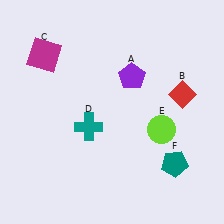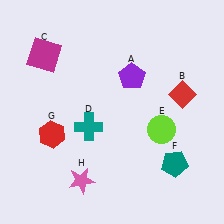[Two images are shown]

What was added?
A red hexagon (G), a pink star (H) were added in Image 2.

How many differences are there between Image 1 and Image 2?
There are 2 differences between the two images.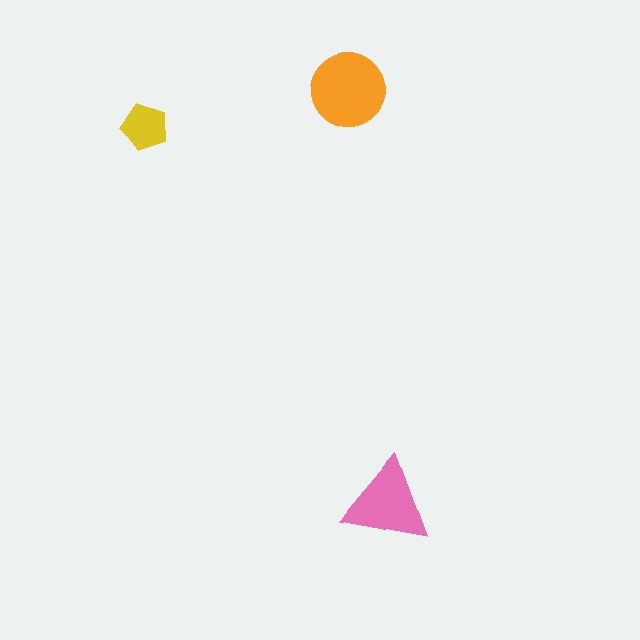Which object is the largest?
The orange circle.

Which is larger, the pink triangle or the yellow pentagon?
The pink triangle.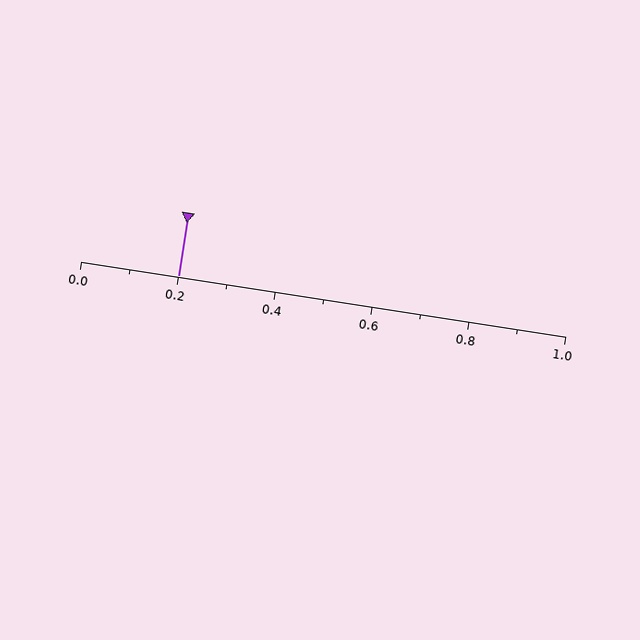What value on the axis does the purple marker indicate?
The marker indicates approximately 0.2.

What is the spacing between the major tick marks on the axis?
The major ticks are spaced 0.2 apart.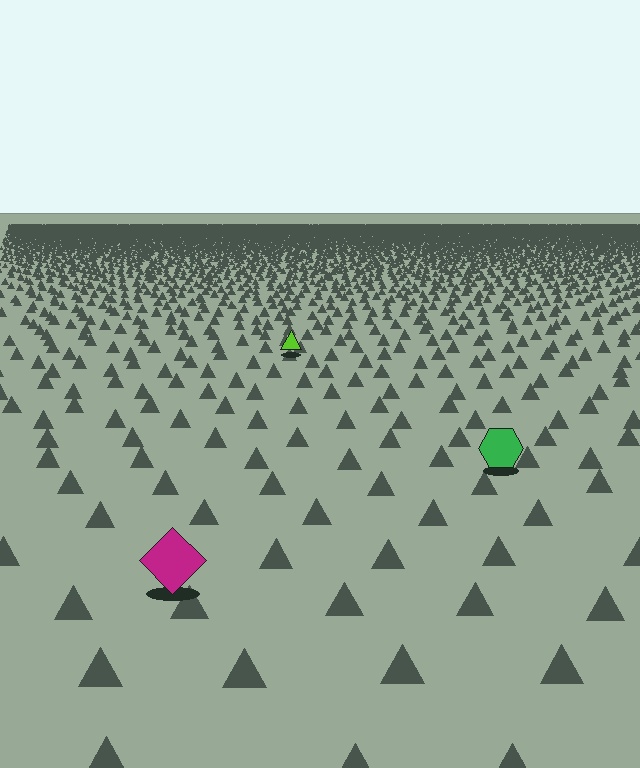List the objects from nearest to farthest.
From nearest to farthest: the magenta diamond, the green hexagon, the lime triangle.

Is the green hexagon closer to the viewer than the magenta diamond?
No. The magenta diamond is closer — you can tell from the texture gradient: the ground texture is coarser near it.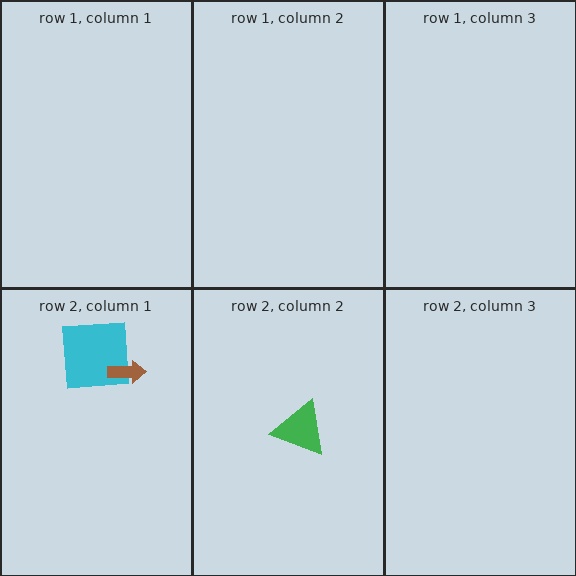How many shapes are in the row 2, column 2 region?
1.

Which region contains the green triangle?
The row 2, column 2 region.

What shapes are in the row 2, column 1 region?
The cyan square, the brown arrow.